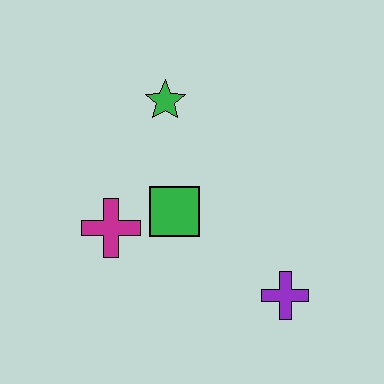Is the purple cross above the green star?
No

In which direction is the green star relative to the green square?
The green star is above the green square.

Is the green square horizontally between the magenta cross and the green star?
No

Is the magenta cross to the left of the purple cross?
Yes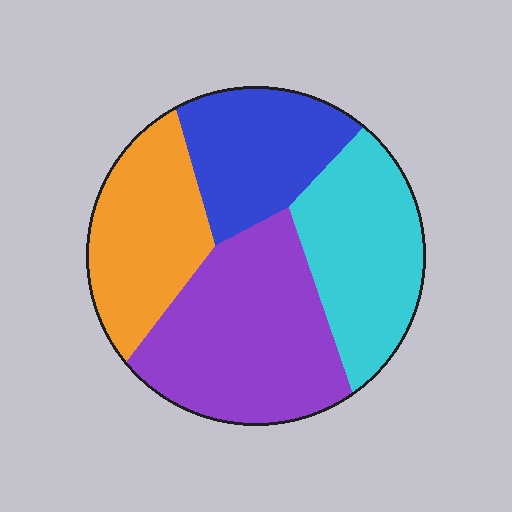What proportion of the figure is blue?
Blue covers about 20% of the figure.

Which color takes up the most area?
Purple, at roughly 35%.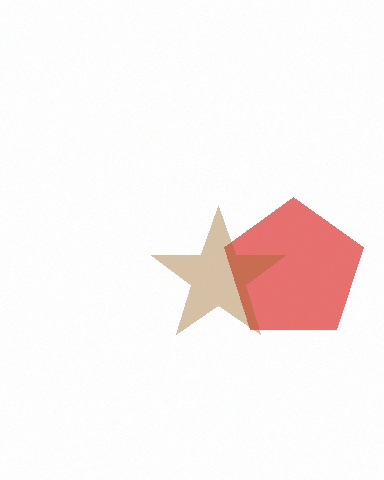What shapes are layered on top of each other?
The layered shapes are: a red pentagon, a brown star.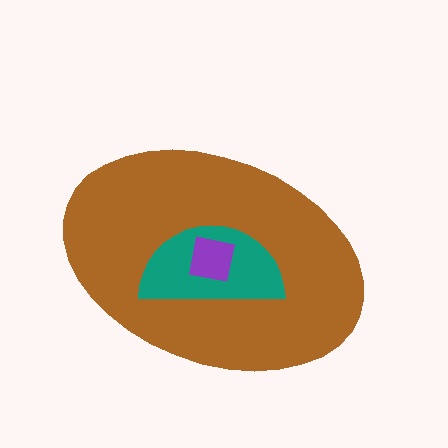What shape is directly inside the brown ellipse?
The teal semicircle.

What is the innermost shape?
The purple square.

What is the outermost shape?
The brown ellipse.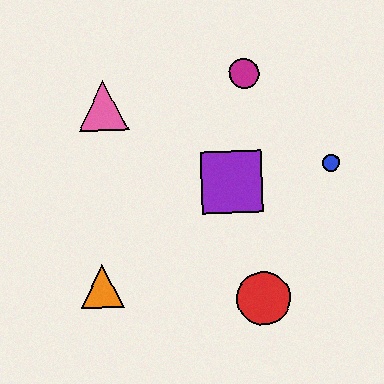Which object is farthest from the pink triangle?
The red circle is farthest from the pink triangle.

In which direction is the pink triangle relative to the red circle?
The pink triangle is above the red circle.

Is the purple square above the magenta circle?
No